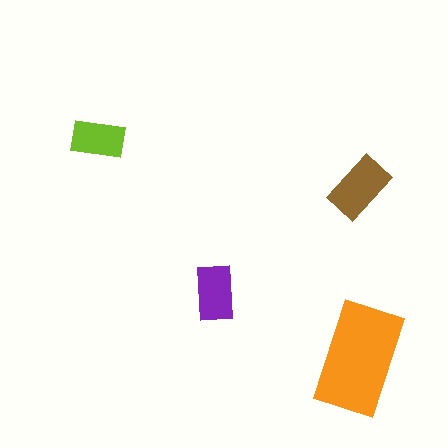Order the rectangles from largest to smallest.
the orange one, the brown one, the purple one, the lime one.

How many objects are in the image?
There are 4 objects in the image.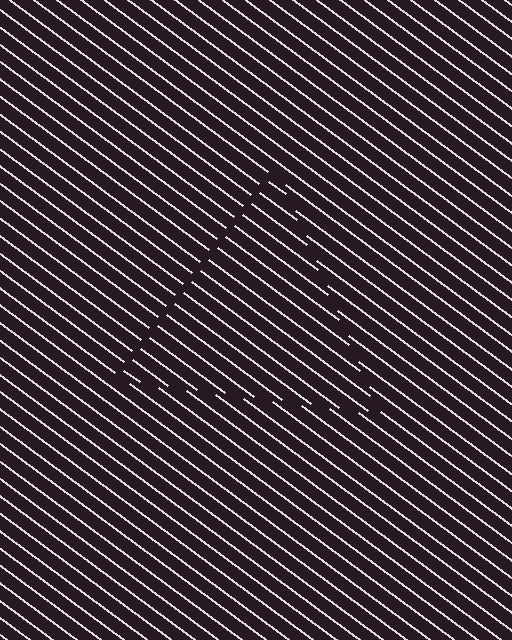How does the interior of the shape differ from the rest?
The interior of the shape contains the same grating, shifted by half a period — the contour is defined by the phase discontinuity where line-ends from the inner and outer gratings abut.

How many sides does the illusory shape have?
3 sides — the line-ends trace a triangle.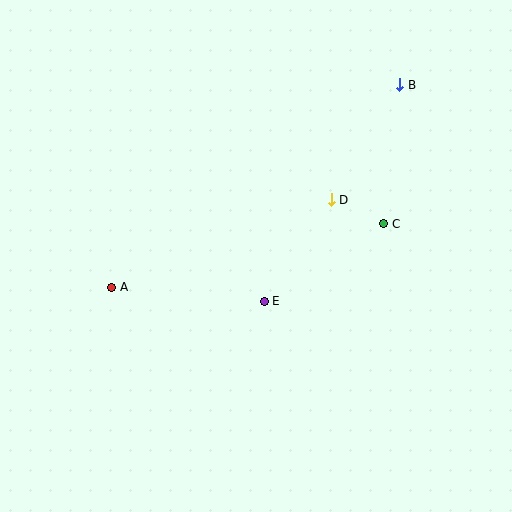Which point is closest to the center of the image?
Point E at (264, 301) is closest to the center.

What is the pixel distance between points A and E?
The distance between A and E is 153 pixels.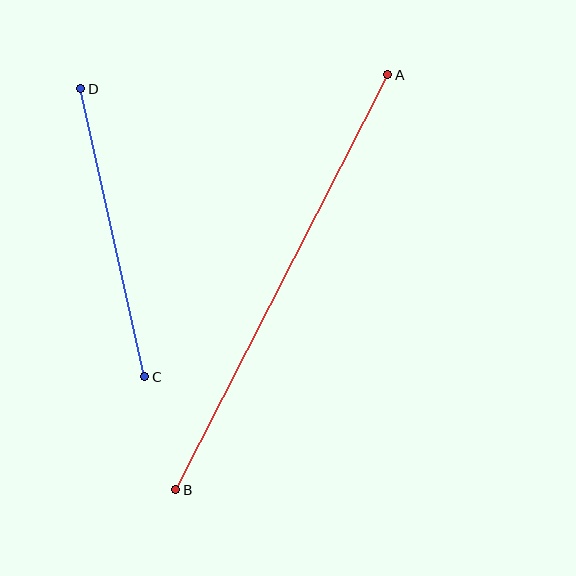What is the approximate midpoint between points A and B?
The midpoint is at approximately (282, 282) pixels.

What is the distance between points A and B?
The distance is approximately 466 pixels.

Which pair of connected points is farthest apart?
Points A and B are farthest apart.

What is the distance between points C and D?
The distance is approximately 295 pixels.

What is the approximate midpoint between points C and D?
The midpoint is at approximately (113, 233) pixels.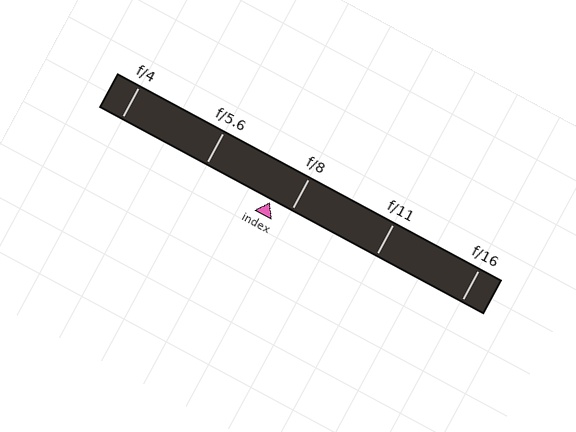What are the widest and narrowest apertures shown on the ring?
The widest aperture shown is f/4 and the narrowest is f/16.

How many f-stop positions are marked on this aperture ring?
There are 5 f-stop positions marked.